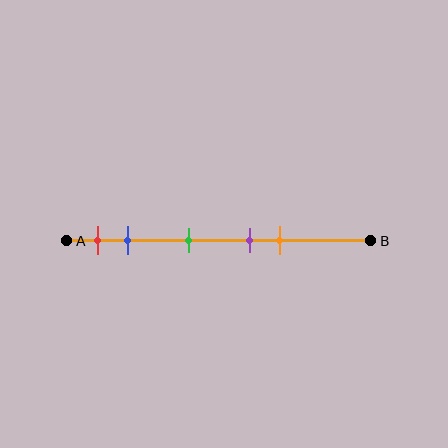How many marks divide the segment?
There are 5 marks dividing the segment.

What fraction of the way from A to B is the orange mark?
The orange mark is approximately 70% (0.7) of the way from A to B.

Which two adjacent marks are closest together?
The purple and orange marks are the closest adjacent pair.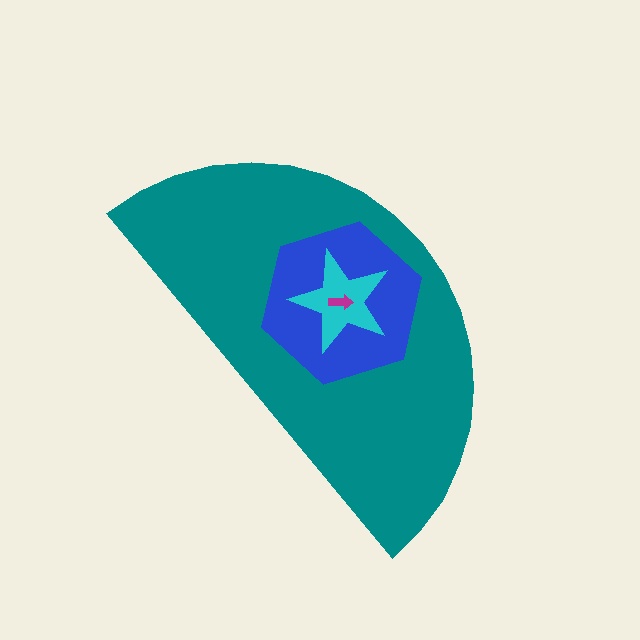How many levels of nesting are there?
4.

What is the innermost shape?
The magenta arrow.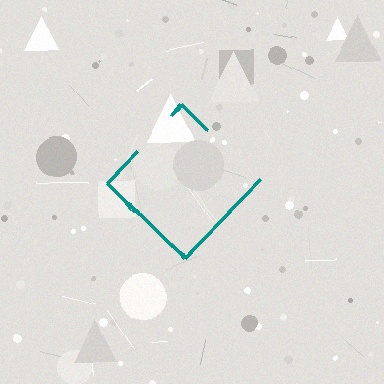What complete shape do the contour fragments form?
The contour fragments form a diamond.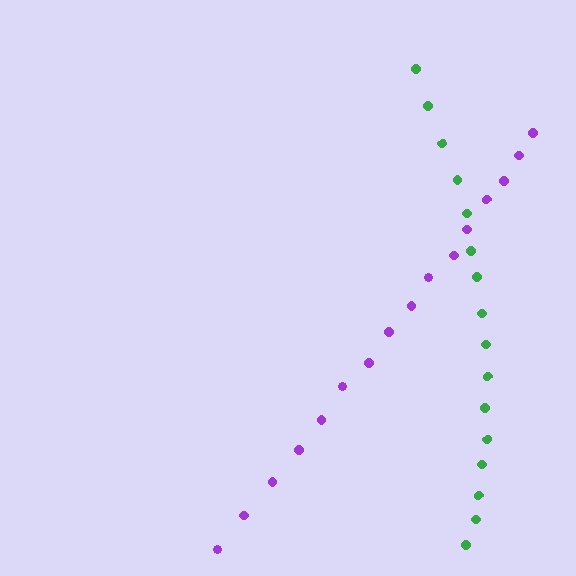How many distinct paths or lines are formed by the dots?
There are 2 distinct paths.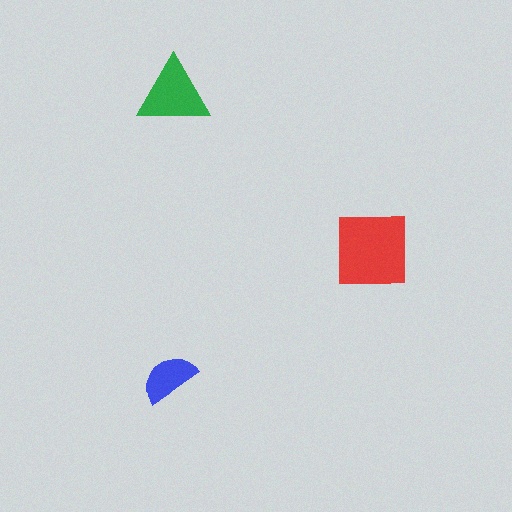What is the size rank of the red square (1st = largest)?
1st.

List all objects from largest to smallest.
The red square, the green triangle, the blue semicircle.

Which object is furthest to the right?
The red square is rightmost.